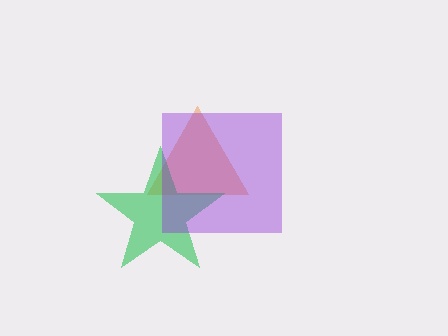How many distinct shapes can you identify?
There are 3 distinct shapes: an orange triangle, a green star, a purple square.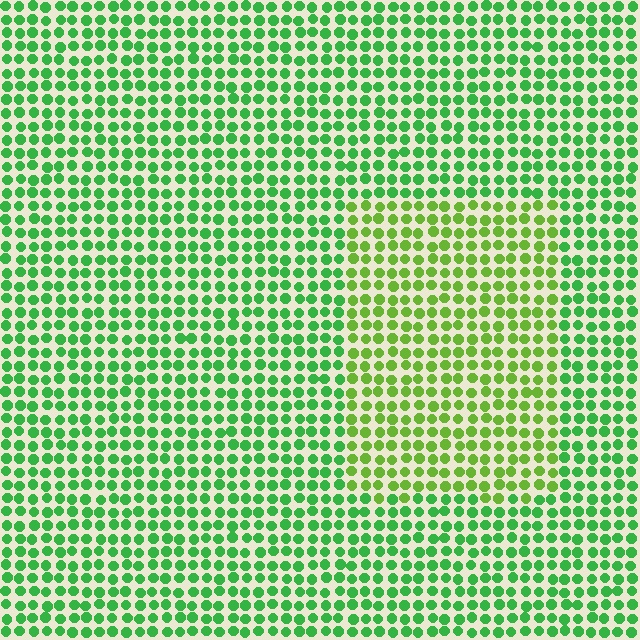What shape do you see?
I see a rectangle.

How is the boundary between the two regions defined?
The boundary is defined purely by a slight shift in hue (about 32 degrees). Spacing, size, and orientation are identical on both sides.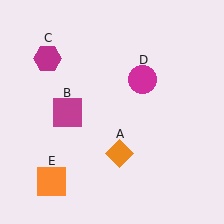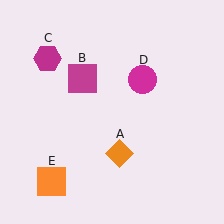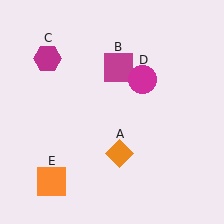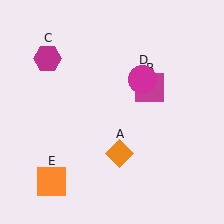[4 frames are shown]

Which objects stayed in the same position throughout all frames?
Orange diamond (object A) and magenta hexagon (object C) and magenta circle (object D) and orange square (object E) remained stationary.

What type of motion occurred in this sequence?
The magenta square (object B) rotated clockwise around the center of the scene.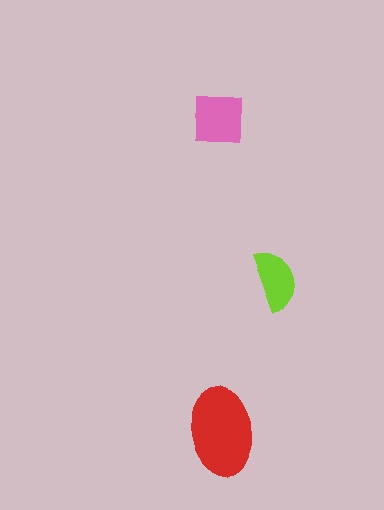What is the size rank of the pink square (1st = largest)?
2nd.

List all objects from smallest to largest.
The lime semicircle, the pink square, the red ellipse.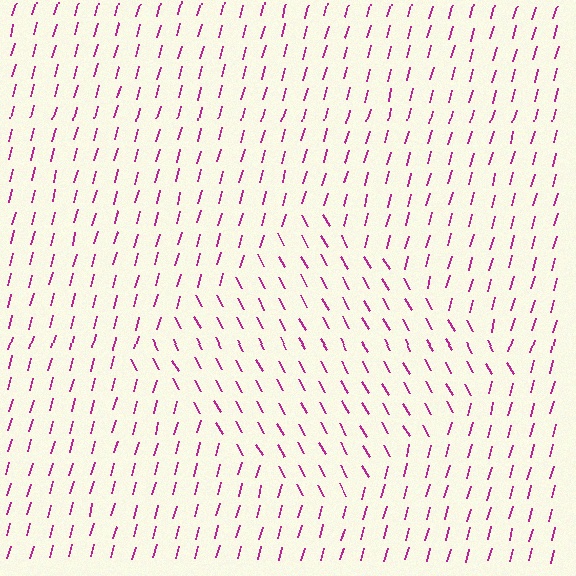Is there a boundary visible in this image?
Yes, there is a texture boundary formed by a change in line orientation.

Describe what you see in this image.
The image is filled with small magenta line segments. A diamond region in the image has lines oriented differently from the surrounding lines, creating a visible texture boundary.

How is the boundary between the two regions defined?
The boundary is defined purely by a change in line orientation (approximately 45 degrees difference). All lines are the same color and thickness.